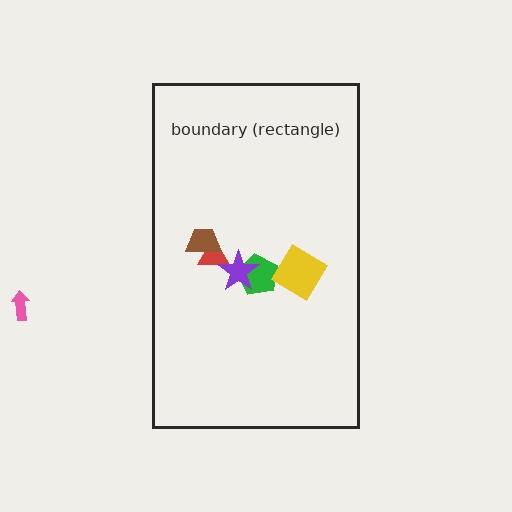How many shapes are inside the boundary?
5 inside, 1 outside.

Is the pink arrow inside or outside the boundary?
Outside.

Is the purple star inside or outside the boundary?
Inside.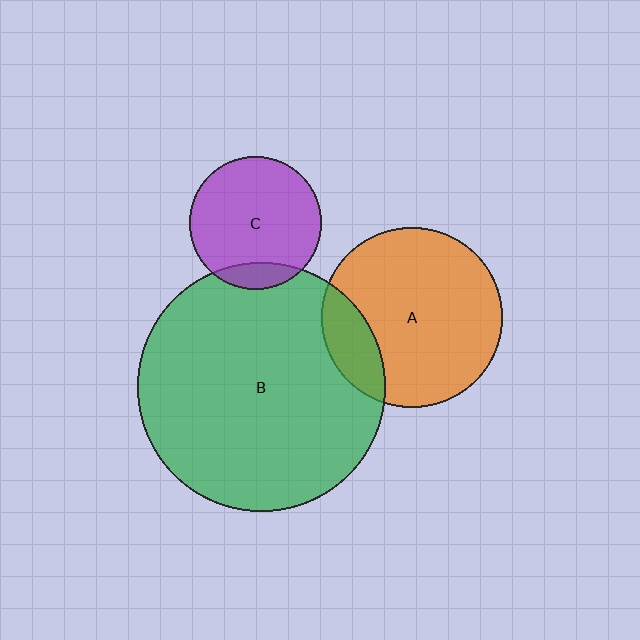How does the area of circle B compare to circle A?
Approximately 1.9 times.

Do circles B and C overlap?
Yes.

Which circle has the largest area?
Circle B (green).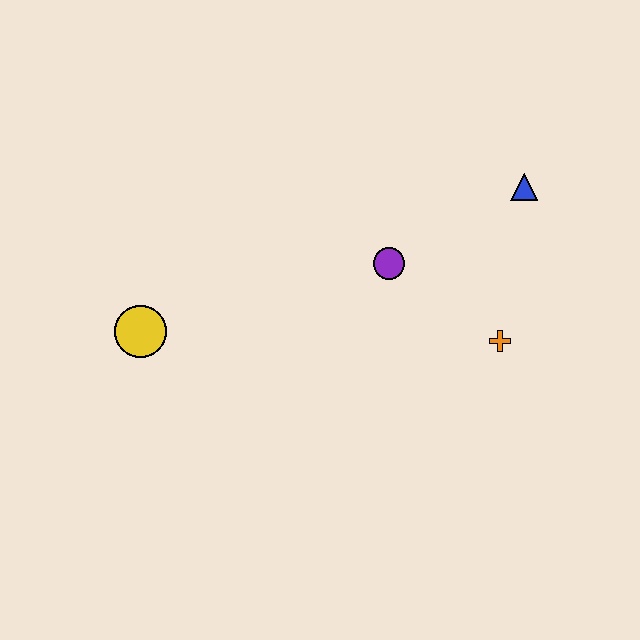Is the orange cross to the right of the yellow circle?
Yes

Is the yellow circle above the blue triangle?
No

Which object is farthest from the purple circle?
The yellow circle is farthest from the purple circle.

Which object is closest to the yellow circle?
The purple circle is closest to the yellow circle.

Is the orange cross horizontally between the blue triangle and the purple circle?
Yes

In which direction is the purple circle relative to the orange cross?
The purple circle is to the left of the orange cross.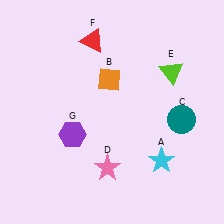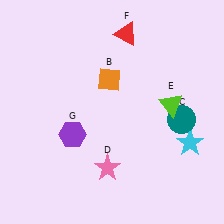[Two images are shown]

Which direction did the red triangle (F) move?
The red triangle (F) moved right.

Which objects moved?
The objects that moved are: the cyan star (A), the lime triangle (E), the red triangle (F).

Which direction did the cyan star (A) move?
The cyan star (A) moved right.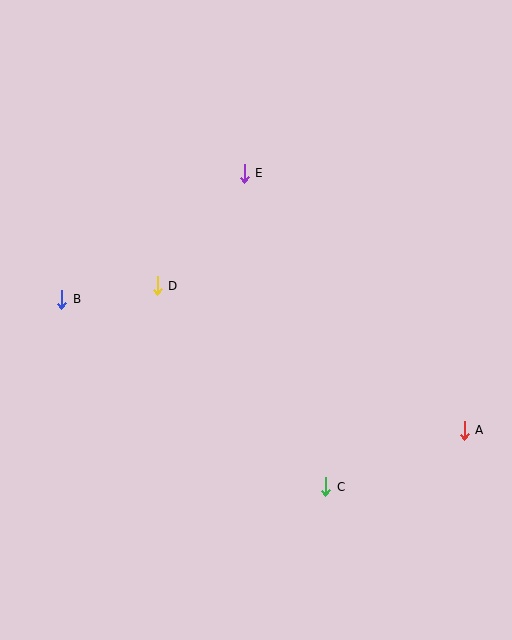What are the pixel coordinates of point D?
Point D is at (157, 286).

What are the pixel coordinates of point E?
Point E is at (244, 173).